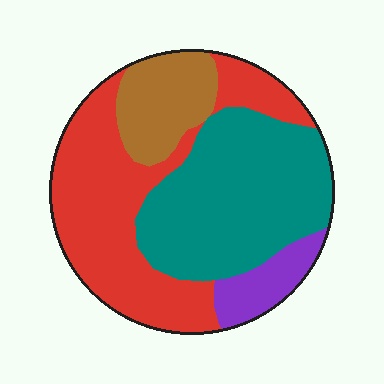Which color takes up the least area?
Purple, at roughly 10%.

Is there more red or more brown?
Red.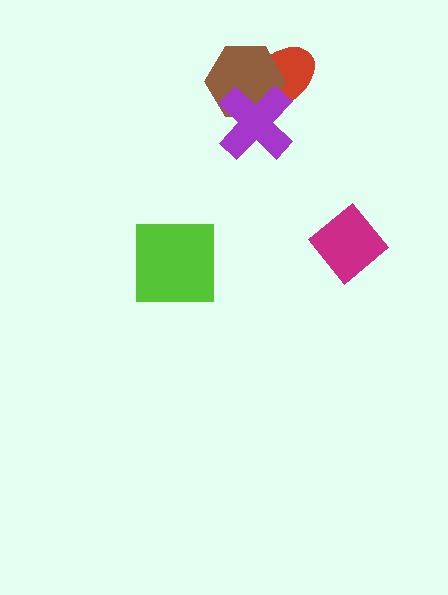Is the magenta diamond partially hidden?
No, no other shape covers it.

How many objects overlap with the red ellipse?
2 objects overlap with the red ellipse.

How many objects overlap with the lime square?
0 objects overlap with the lime square.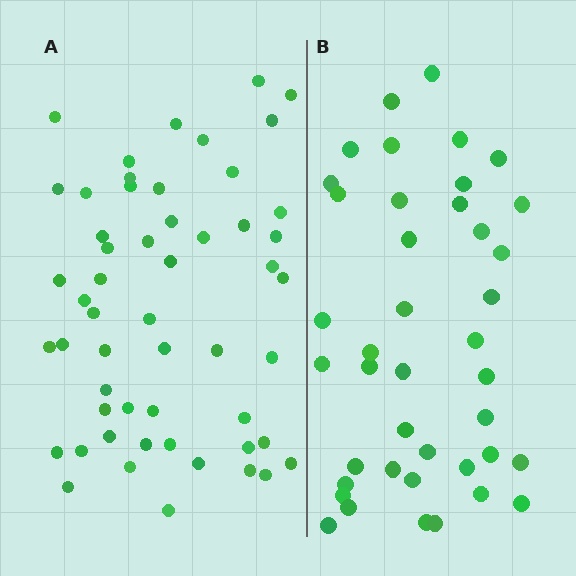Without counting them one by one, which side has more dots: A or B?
Region A (the left region) has more dots.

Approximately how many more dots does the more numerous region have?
Region A has approximately 15 more dots than region B.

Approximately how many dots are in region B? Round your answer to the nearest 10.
About 40 dots. (The exact count is 41, which rounds to 40.)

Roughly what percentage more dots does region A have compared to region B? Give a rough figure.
About 30% more.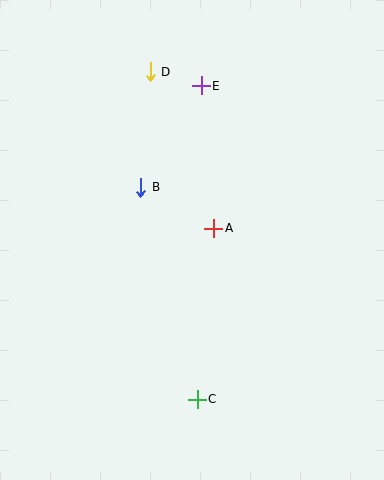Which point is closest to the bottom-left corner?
Point C is closest to the bottom-left corner.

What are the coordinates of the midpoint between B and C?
The midpoint between B and C is at (169, 293).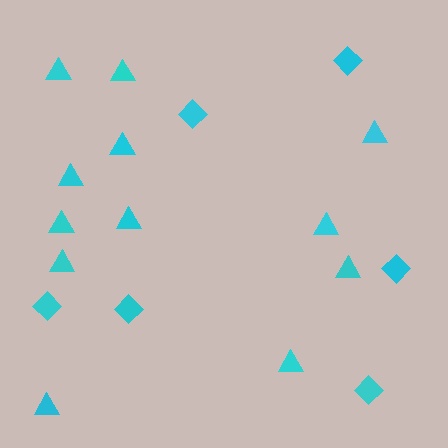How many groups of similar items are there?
There are 2 groups: one group of diamonds (6) and one group of triangles (12).